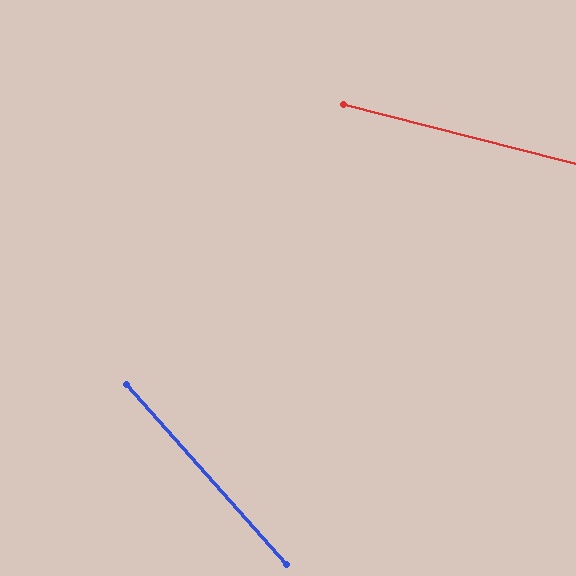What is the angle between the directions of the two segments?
Approximately 34 degrees.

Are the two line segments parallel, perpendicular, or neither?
Neither parallel nor perpendicular — they differ by about 34°.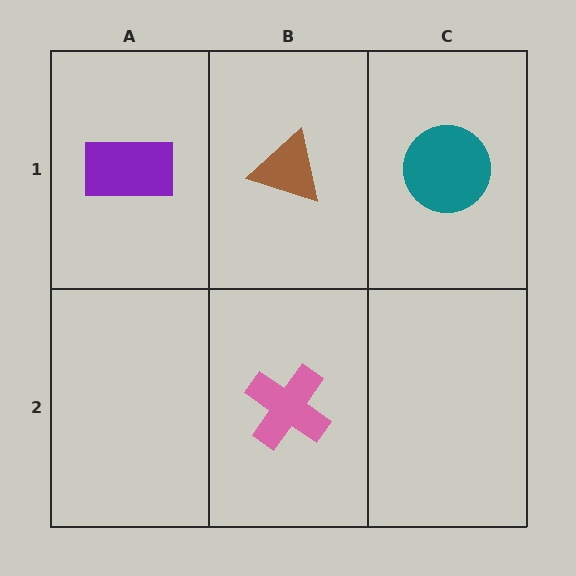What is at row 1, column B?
A brown triangle.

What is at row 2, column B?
A pink cross.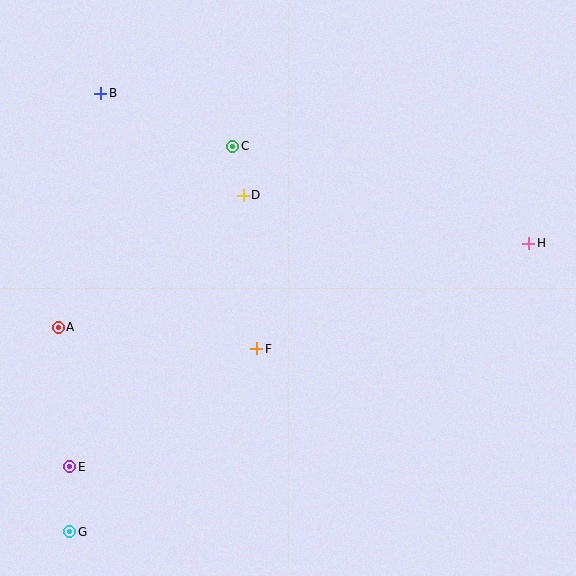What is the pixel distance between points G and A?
The distance between G and A is 205 pixels.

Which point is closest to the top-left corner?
Point B is closest to the top-left corner.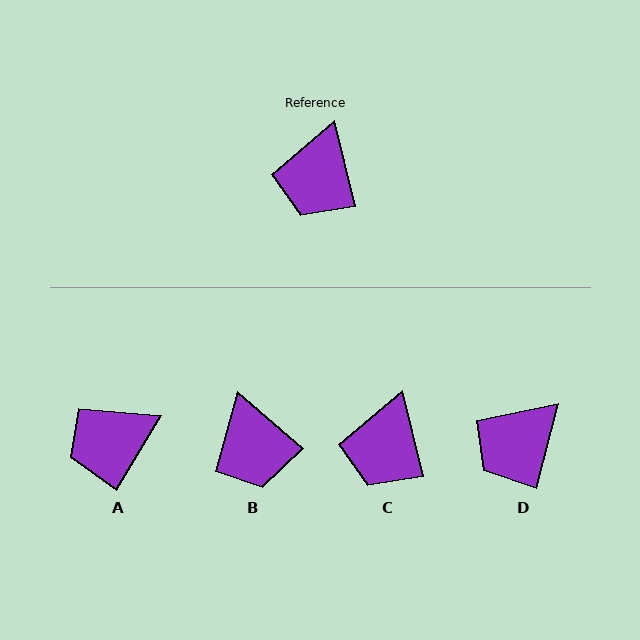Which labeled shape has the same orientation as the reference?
C.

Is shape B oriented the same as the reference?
No, it is off by about 35 degrees.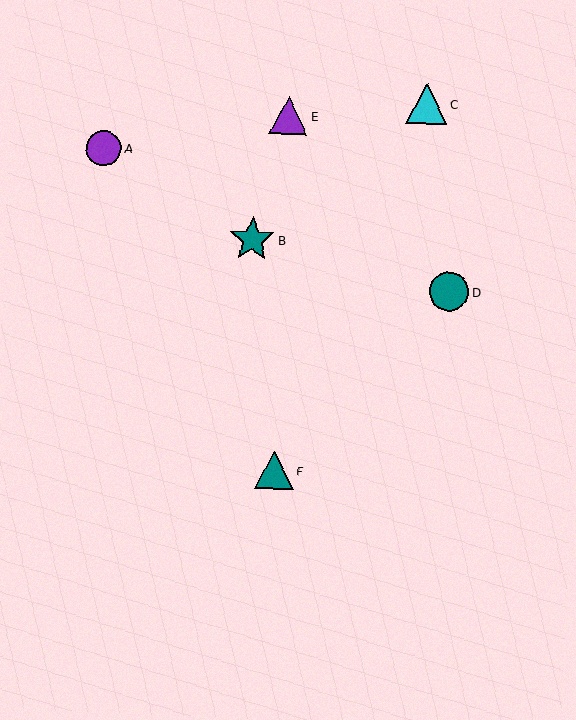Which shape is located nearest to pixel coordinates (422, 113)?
The cyan triangle (labeled C) at (427, 103) is nearest to that location.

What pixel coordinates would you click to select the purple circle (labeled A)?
Click at (103, 148) to select the purple circle A.